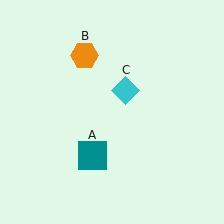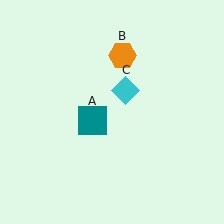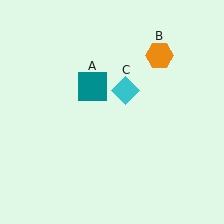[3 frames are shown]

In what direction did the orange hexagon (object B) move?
The orange hexagon (object B) moved right.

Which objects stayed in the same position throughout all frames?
Cyan diamond (object C) remained stationary.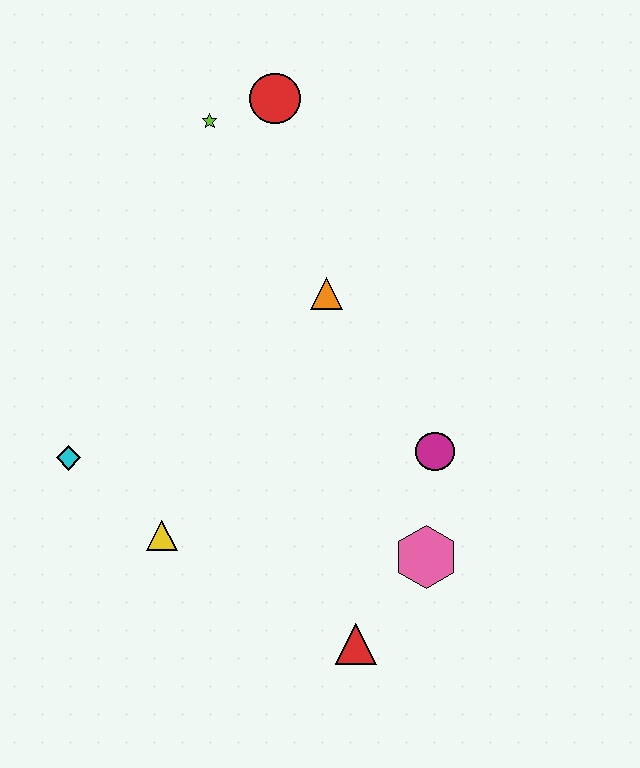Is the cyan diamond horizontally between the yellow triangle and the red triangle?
No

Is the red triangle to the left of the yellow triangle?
No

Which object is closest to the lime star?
The red circle is closest to the lime star.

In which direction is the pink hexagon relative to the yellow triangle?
The pink hexagon is to the right of the yellow triangle.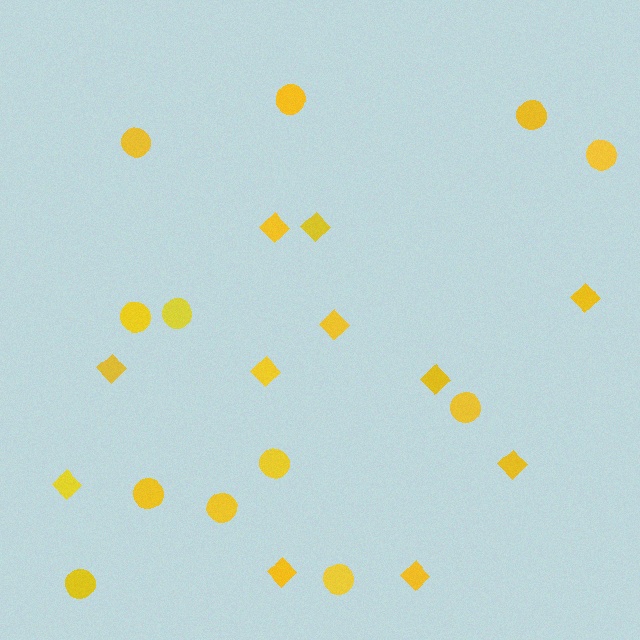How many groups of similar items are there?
There are 2 groups: one group of diamonds (11) and one group of circles (12).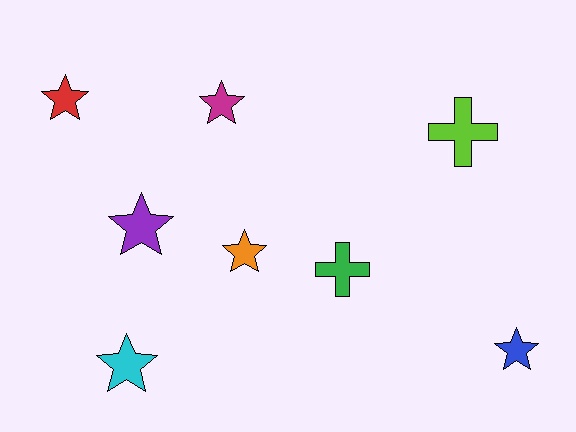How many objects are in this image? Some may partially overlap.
There are 8 objects.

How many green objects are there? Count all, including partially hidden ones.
There is 1 green object.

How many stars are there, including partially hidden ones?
There are 6 stars.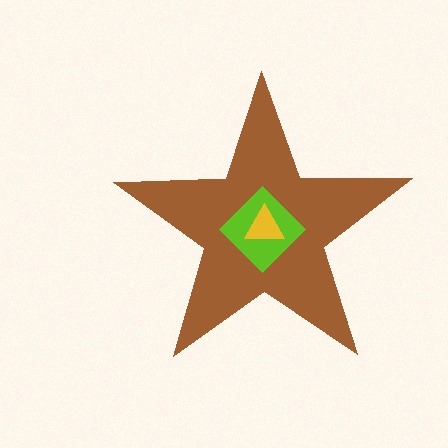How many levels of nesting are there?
3.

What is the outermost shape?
The brown star.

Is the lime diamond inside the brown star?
Yes.